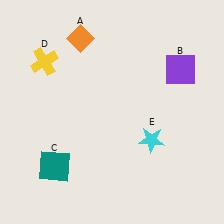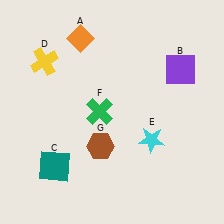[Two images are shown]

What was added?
A green cross (F), a brown hexagon (G) were added in Image 2.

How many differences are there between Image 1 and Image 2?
There are 2 differences between the two images.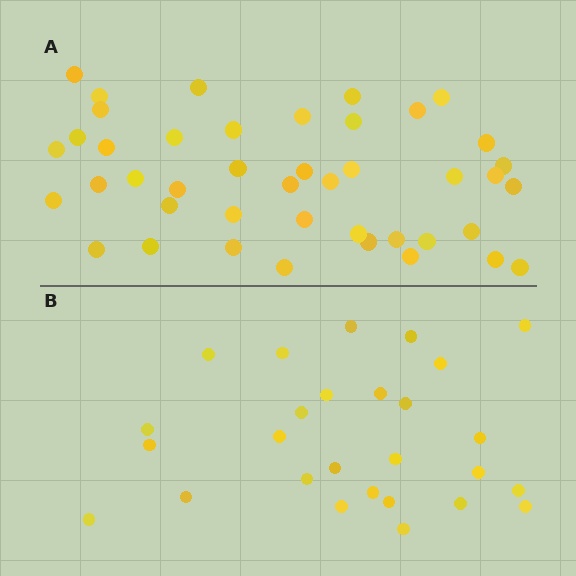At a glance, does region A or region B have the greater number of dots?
Region A (the top region) has more dots.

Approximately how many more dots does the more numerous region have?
Region A has approximately 15 more dots than region B.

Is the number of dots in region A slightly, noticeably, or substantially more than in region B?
Region A has substantially more. The ratio is roughly 1.6 to 1.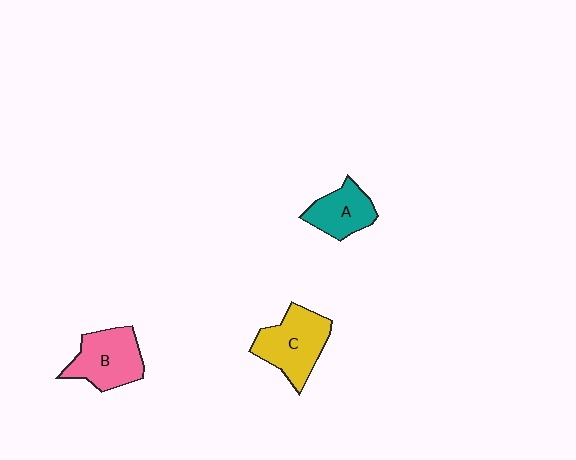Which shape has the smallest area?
Shape A (teal).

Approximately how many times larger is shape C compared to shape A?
Approximately 1.4 times.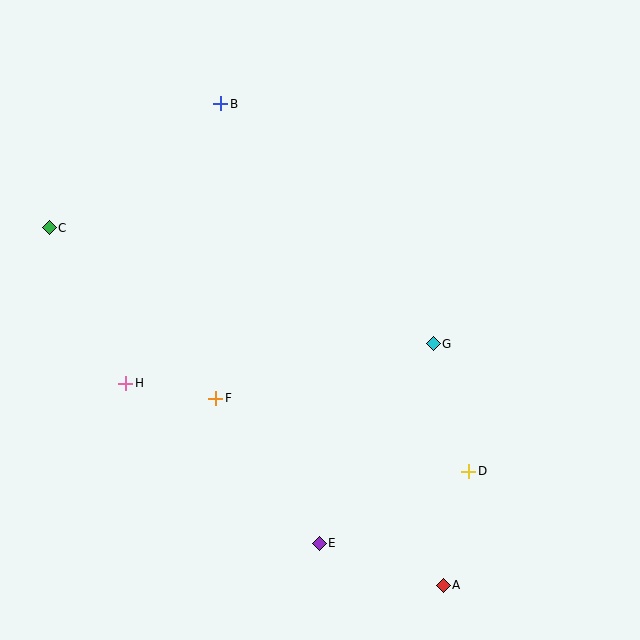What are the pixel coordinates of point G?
Point G is at (433, 344).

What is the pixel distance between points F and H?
The distance between F and H is 91 pixels.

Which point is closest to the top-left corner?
Point C is closest to the top-left corner.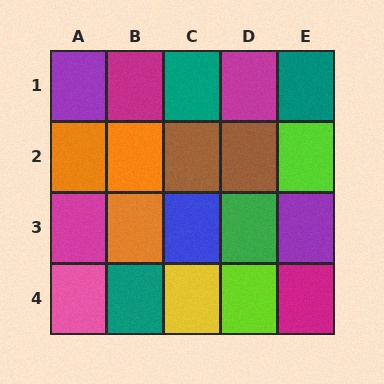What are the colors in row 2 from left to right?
Orange, orange, brown, brown, lime.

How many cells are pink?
1 cell is pink.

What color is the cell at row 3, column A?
Magenta.